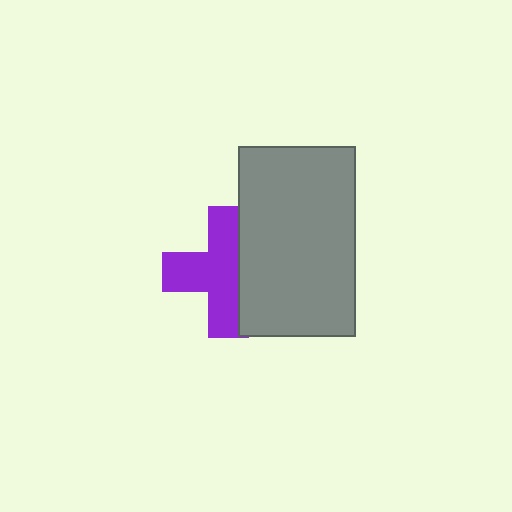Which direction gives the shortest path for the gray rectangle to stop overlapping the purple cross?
Moving right gives the shortest separation.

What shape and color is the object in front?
The object in front is a gray rectangle.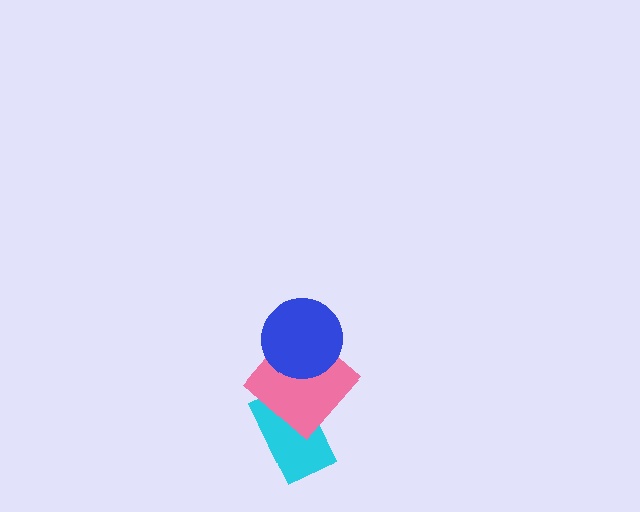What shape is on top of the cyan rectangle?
The pink diamond is on top of the cyan rectangle.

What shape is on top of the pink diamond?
The blue circle is on top of the pink diamond.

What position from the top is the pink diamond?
The pink diamond is 2nd from the top.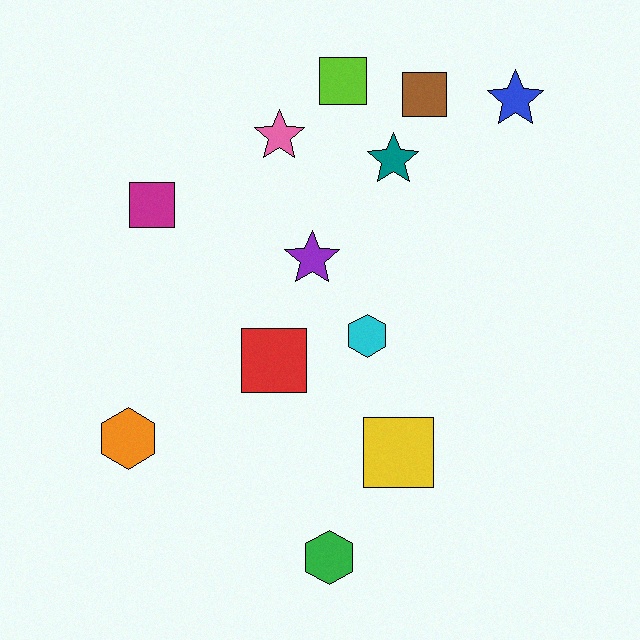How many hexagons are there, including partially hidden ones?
There are 3 hexagons.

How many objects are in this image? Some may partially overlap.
There are 12 objects.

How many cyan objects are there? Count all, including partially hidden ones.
There is 1 cyan object.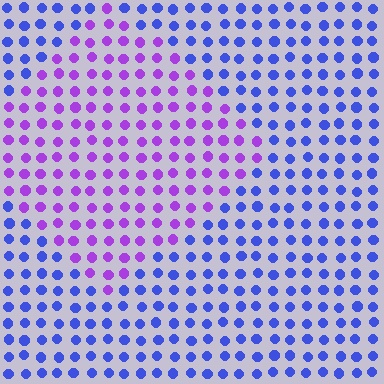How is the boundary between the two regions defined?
The boundary is defined purely by a slight shift in hue (about 47 degrees). Spacing, size, and orientation are identical on both sides.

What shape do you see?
I see a diamond.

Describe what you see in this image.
The image is filled with small blue elements in a uniform arrangement. A diamond-shaped region is visible where the elements are tinted to a slightly different hue, forming a subtle color boundary.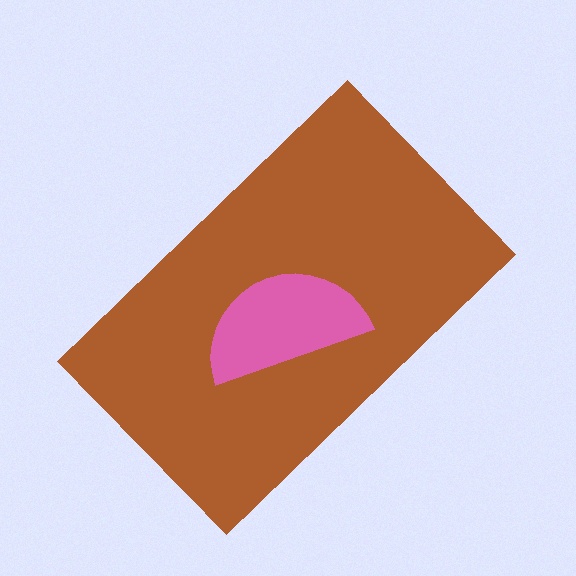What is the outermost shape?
The brown rectangle.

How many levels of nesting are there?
2.